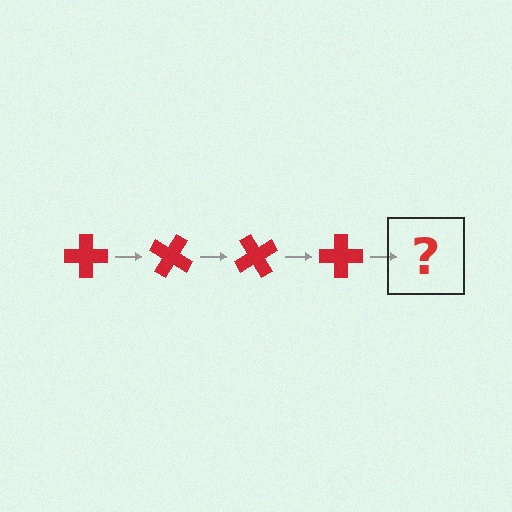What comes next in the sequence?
The next element should be a red cross rotated 120 degrees.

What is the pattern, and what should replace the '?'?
The pattern is that the cross rotates 30 degrees each step. The '?' should be a red cross rotated 120 degrees.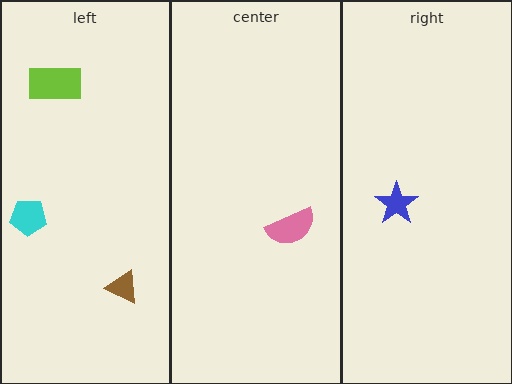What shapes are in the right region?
The blue star.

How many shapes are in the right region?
1.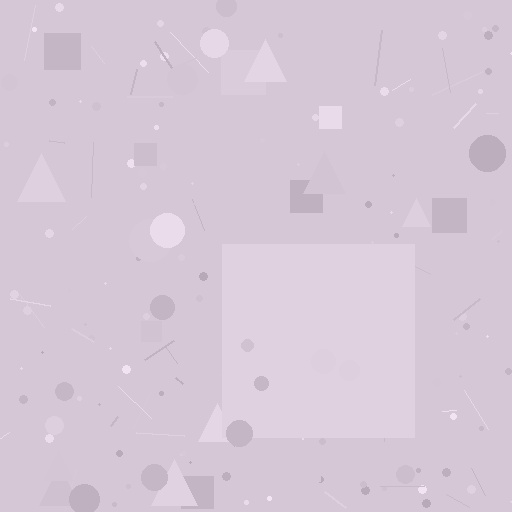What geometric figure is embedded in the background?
A square is embedded in the background.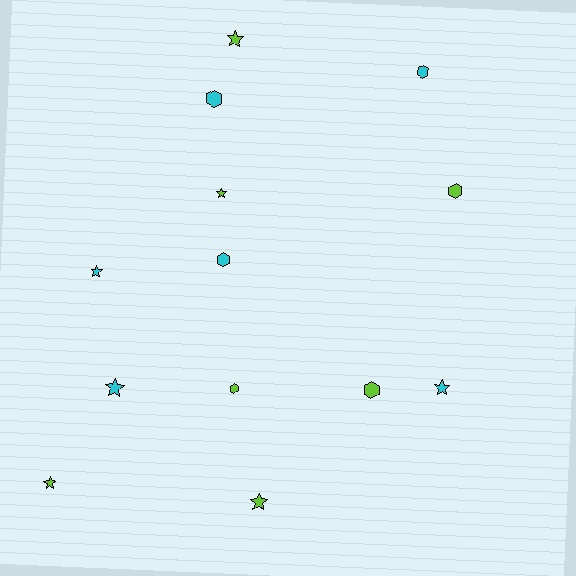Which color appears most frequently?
Lime, with 7 objects.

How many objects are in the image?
There are 13 objects.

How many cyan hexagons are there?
There are 3 cyan hexagons.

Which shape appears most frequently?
Star, with 7 objects.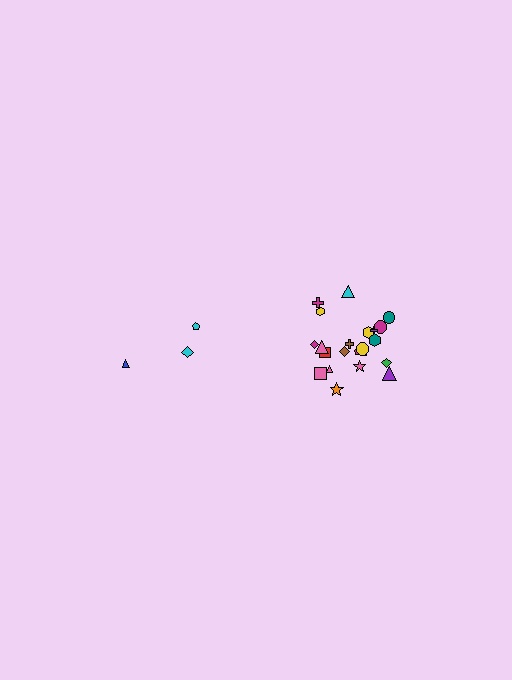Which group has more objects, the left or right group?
The right group.